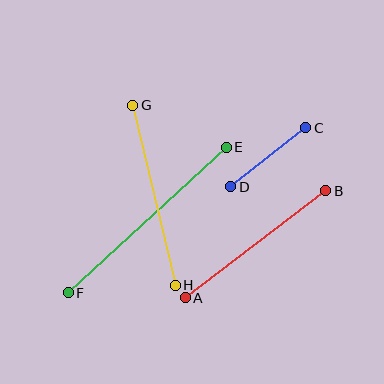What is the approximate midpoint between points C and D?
The midpoint is at approximately (268, 157) pixels.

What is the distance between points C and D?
The distance is approximately 95 pixels.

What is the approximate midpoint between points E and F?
The midpoint is at approximately (147, 220) pixels.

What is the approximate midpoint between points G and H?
The midpoint is at approximately (154, 195) pixels.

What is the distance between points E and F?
The distance is approximately 214 pixels.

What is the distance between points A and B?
The distance is approximately 176 pixels.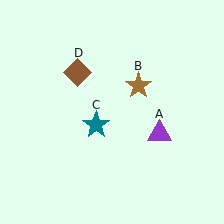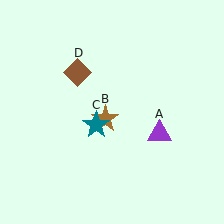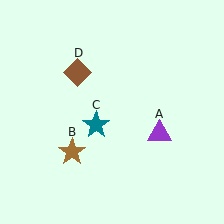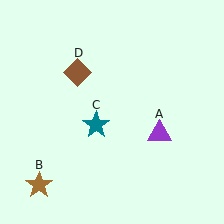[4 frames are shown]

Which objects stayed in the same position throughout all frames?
Purple triangle (object A) and teal star (object C) and brown diamond (object D) remained stationary.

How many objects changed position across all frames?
1 object changed position: brown star (object B).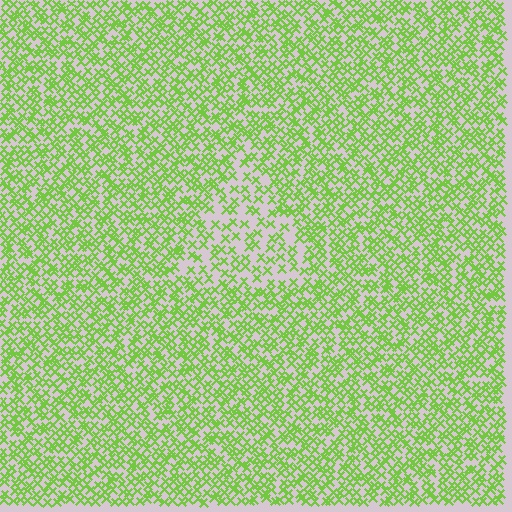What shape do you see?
I see a triangle.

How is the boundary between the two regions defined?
The boundary is defined by a change in element density (approximately 1.9x ratio). All elements are the same color, size, and shape.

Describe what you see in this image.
The image contains small lime elements arranged at two different densities. A triangle-shaped region is visible where the elements are less densely packed than the surrounding area.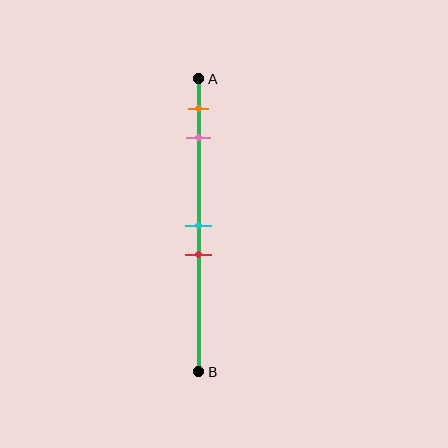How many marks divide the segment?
There are 4 marks dividing the segment.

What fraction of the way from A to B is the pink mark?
The pink mark is approximately 20% (0.2) of the way from A to B.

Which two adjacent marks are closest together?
The cyan and red marks are the closest adjacent pair.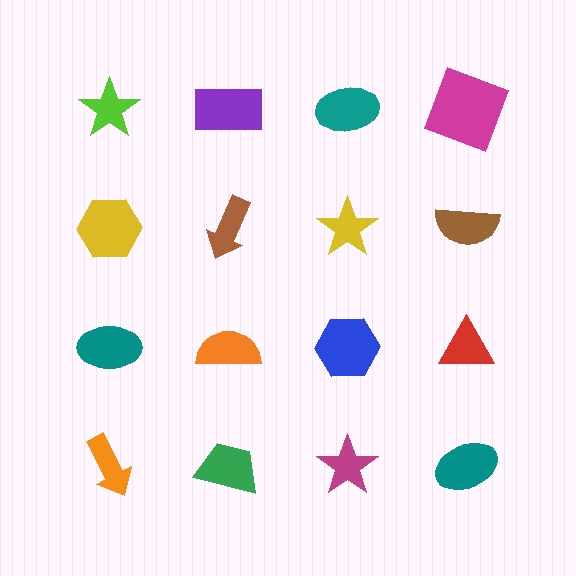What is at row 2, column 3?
A yellow star.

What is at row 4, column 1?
An orange arrow.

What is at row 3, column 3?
A blue hexagon.